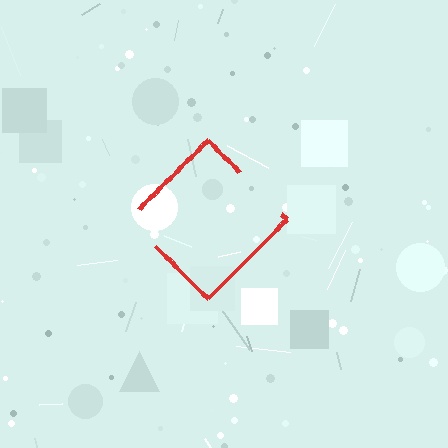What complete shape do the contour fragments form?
The contour fragments form a diamond.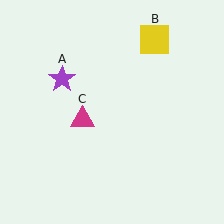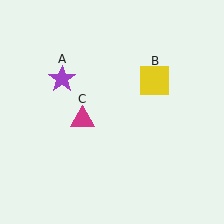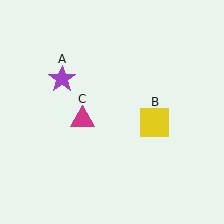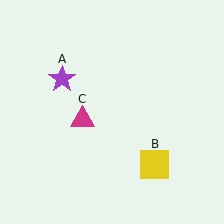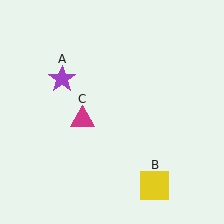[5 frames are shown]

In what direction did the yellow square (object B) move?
The yellow square (object B) moved down.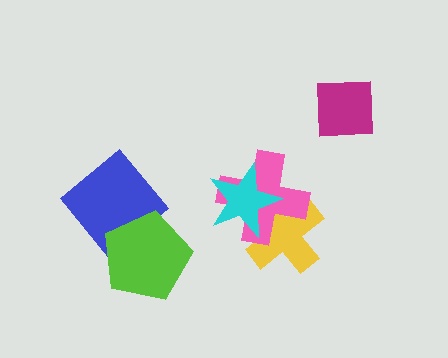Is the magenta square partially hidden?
No, no other shape covers it.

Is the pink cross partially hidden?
Yes, it is partially covered by another shape.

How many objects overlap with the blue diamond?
1 object overlaps with the blue diamond.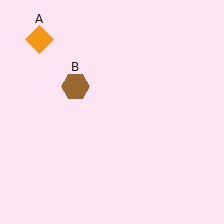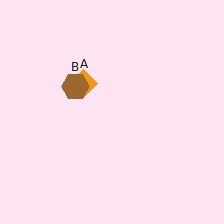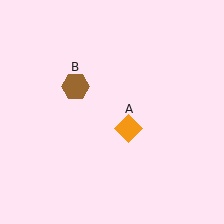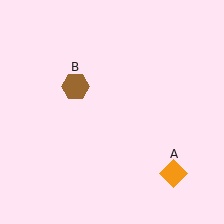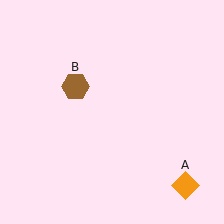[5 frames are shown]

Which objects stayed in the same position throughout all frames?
Brown hexagon (object B) remained stationary.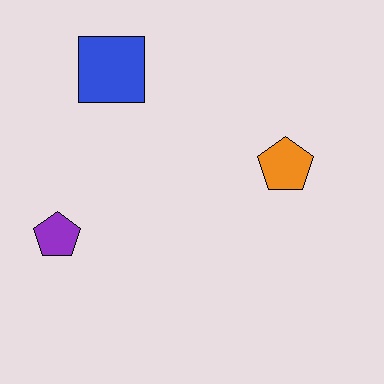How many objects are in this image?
There are 3 objects.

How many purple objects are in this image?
There is 1 purple object.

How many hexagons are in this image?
There are no hexagons.